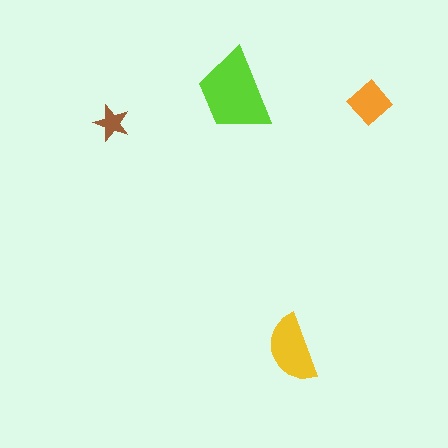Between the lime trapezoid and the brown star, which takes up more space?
The lime trapezoid.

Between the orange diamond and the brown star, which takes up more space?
The orange diamond.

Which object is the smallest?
The brown star.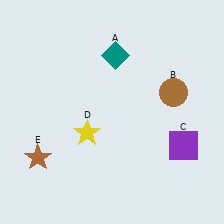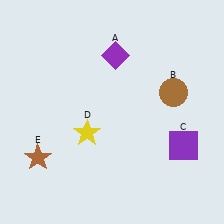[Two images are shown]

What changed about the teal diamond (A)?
In Image 1, A is teal. In Image 2, it changed to purple.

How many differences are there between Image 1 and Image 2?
There is 1 difference between the two images.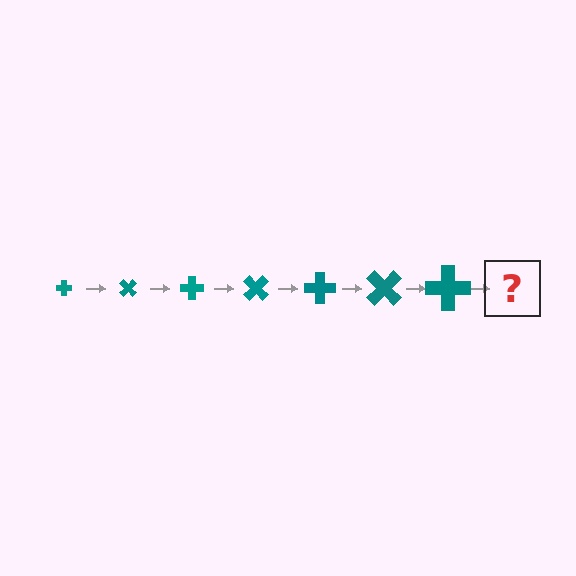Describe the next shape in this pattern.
It should be a cross, larger than the previous one and rotated 315 degrees from the start.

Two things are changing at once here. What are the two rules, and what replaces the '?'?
The two rules are that the cross grows larger each step and it rotates 45 degrees each step. The '?' should be a cross, larger than the previous one and rotated 315 degrees from the start.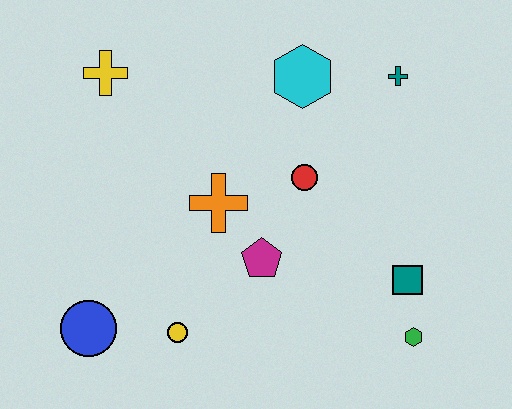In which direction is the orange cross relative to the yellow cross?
The orange cross is below the yellow cross.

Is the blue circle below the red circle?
Yes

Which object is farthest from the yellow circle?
The teal cross is farthest from the yellow circle.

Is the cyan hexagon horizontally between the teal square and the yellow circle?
Yes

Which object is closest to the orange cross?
The magenta pentagon is closest to the orange cross.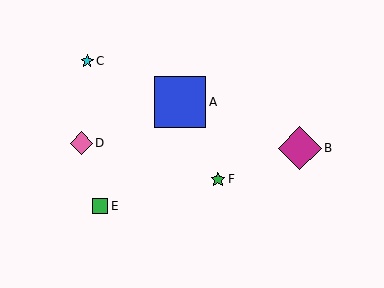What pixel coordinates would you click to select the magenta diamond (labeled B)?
Click at (300, 148) to select the magenta diamond B.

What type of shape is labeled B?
Shape B is a magenta diamond.